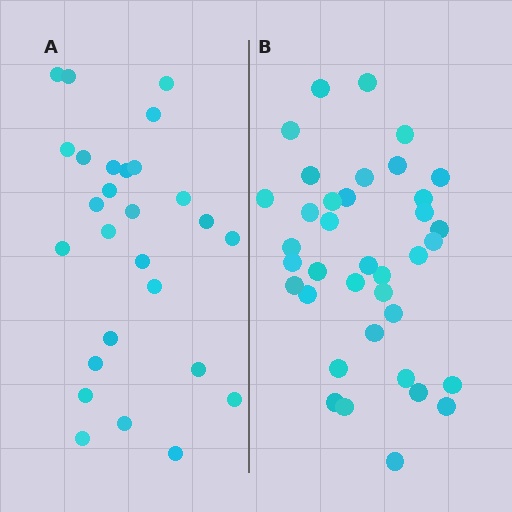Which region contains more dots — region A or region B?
Region B (the right region) has more dots.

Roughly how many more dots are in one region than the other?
Region B has roughly 10 or so more dots than region A.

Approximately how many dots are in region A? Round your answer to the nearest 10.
About 30 dots. (The exact count is 27, which rounds to 30.)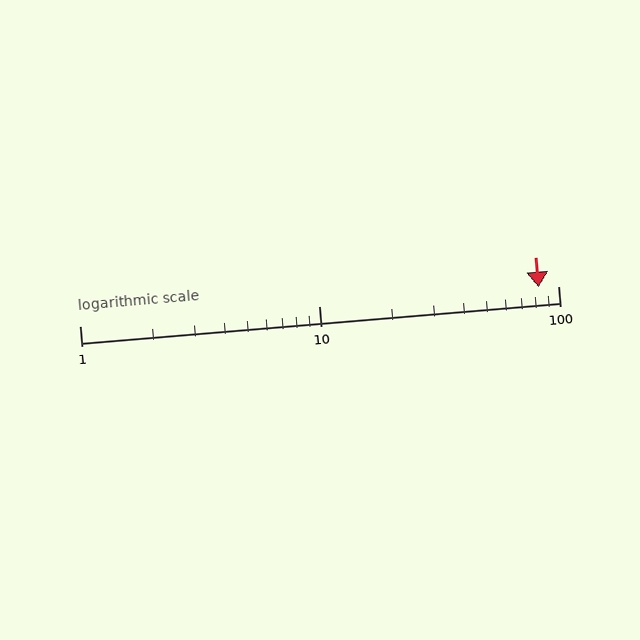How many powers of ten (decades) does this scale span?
The scale spans 2 decades, from 1 to 100.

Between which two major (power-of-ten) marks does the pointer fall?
The pointer is between 10 and 100.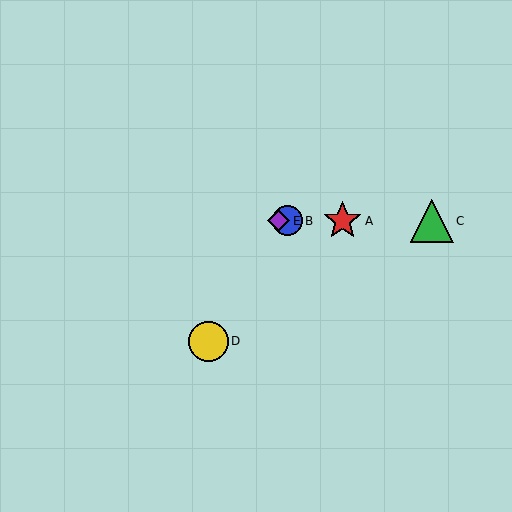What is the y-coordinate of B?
Object B is at y≈221.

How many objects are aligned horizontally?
4 objects (A, B, C, E) are aligned horizontally.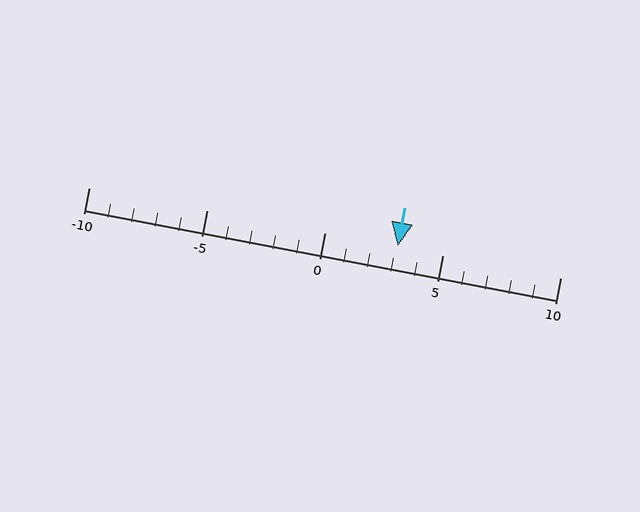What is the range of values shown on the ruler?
The ruler shows values from -10 to 10.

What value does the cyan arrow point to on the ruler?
The cyan arrow points to approximately 3.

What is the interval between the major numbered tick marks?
The major tick marks are spaced 5 units apart.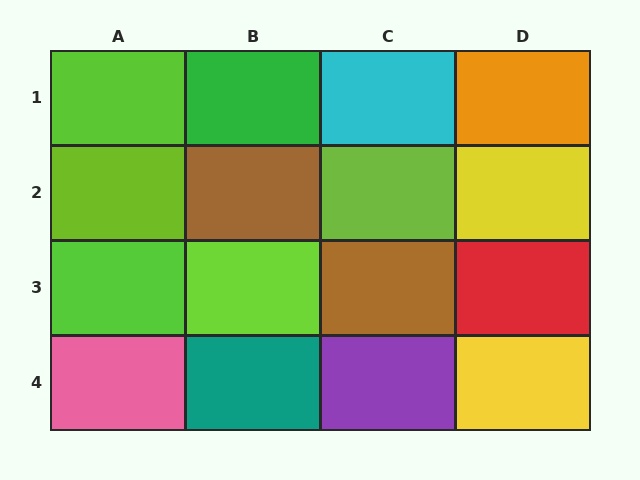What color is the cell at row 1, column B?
Green.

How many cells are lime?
5 cells are lime.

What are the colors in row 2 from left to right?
Lime, brown, lime, yellow.